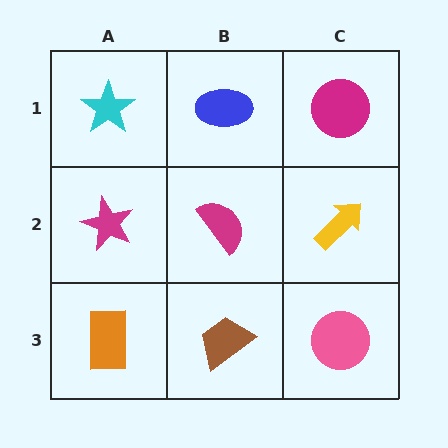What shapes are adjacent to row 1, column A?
A magenta star (row 2, column A), a blue ellipse (row 1, column B).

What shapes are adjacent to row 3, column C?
A yellow arrow (row 2, column C), a brown trapezoid (row 3, column B).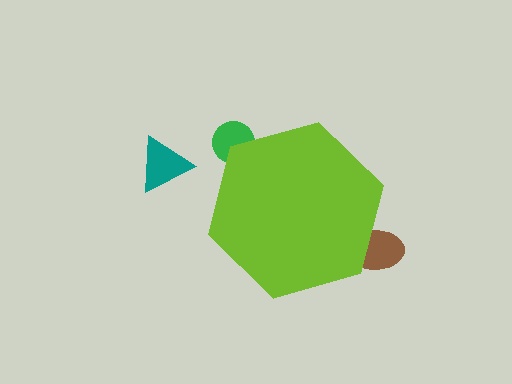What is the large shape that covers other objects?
A lime hexagon.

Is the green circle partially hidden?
Yes, the green circle is partially hidden behind the lime hexagon.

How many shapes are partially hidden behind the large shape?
2 shapes are partially hidden.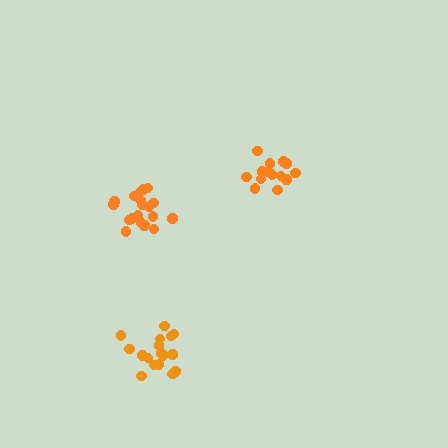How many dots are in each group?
Group 1: 14 dots, Group 2: 19 dots, Group 3: 18 dots (51 total).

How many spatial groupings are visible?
There are 3 spatial groupings.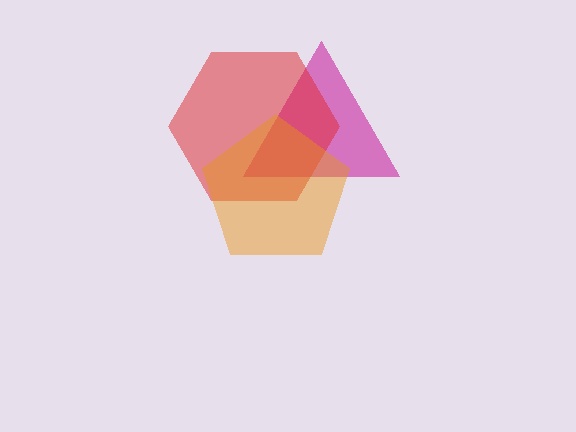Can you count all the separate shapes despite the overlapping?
Yes, there are 3 separate shapes.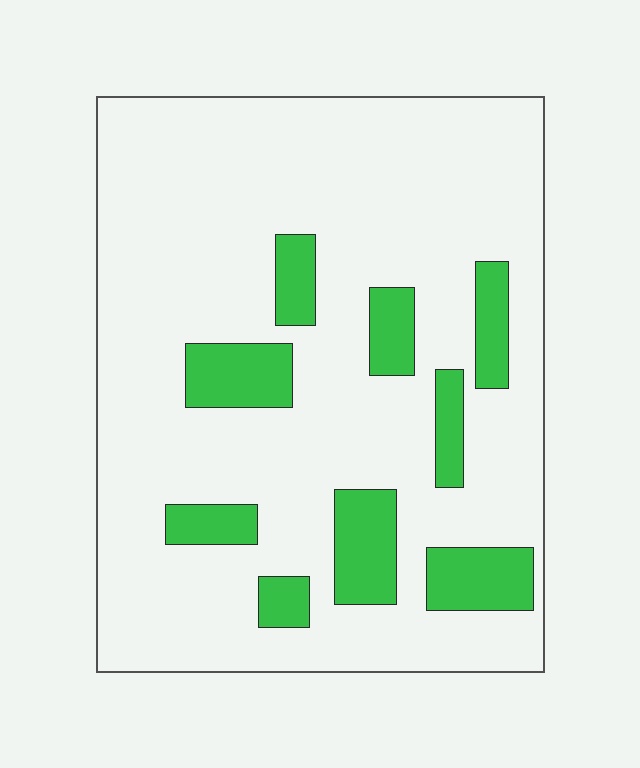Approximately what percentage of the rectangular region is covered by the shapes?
Approximately 15%.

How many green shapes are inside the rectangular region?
9.